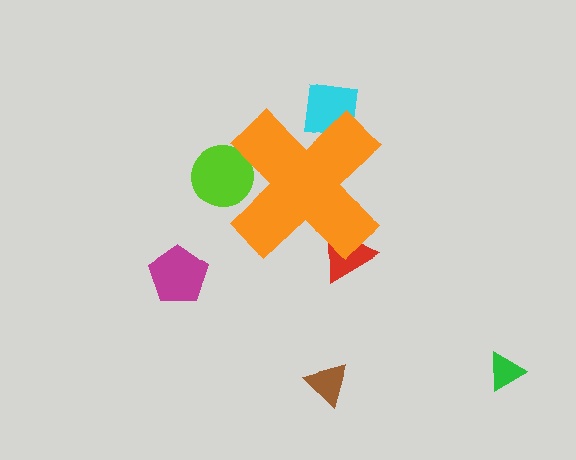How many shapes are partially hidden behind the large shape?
3 shapes are partially hidden.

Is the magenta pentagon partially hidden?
No, the magenta pentagon is fully visible.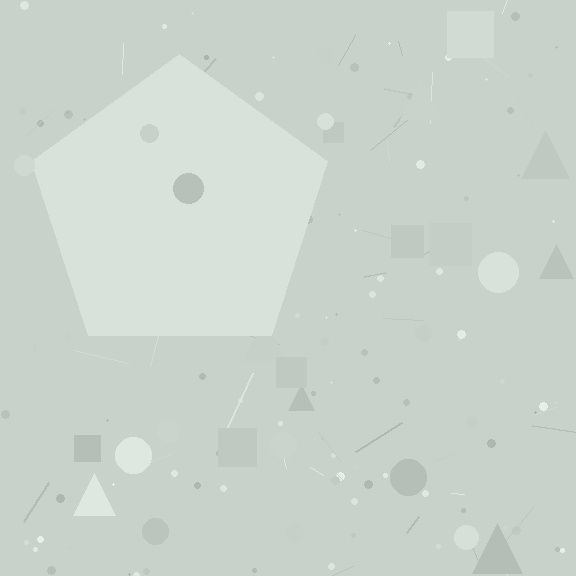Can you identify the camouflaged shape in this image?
The camouflaged shape is a pentagon.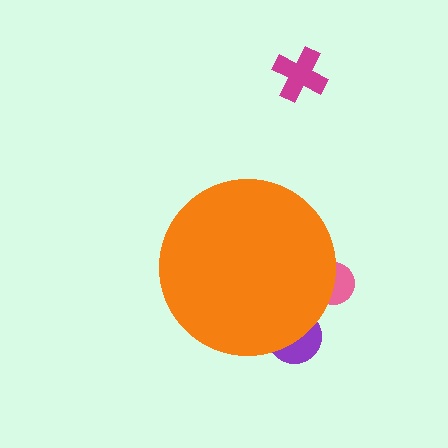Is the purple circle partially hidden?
Yes, the purple circle is partially hidden behind the orange circle.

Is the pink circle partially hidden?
Yes, the pink circle is partially hidden behind the orange circle.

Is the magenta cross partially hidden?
No, the magenta cross is fully visible.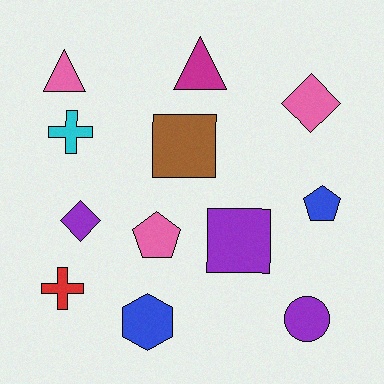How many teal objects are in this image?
There are no teal objects.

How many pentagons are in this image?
There are 2 pentagons.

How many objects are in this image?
There are 12 objects.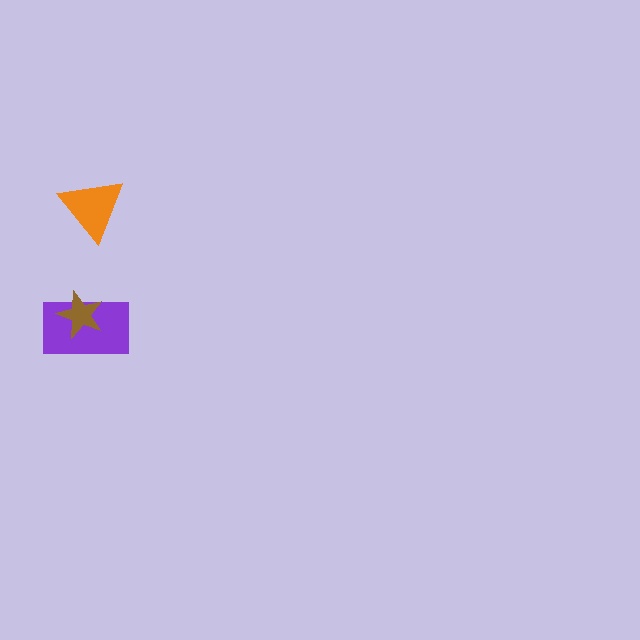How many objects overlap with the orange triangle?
0 objects overlap with the orange triangle.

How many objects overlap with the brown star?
1 object overlaps with the brown star.